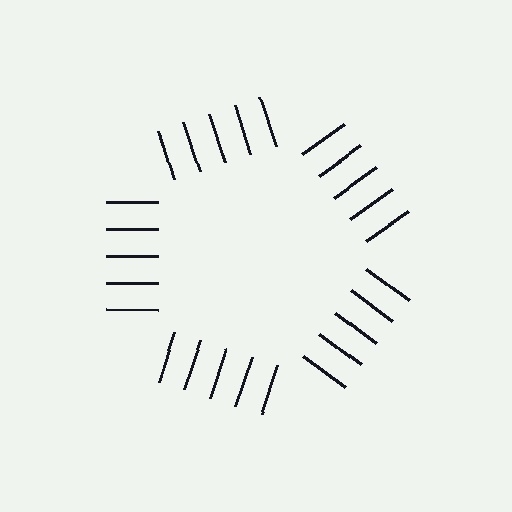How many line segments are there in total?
25 — 5 along each of the 5 edges.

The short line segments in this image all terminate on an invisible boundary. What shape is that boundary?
An illusory pentagon — the line segments terminate on its edges but no continuous stroke is drawn.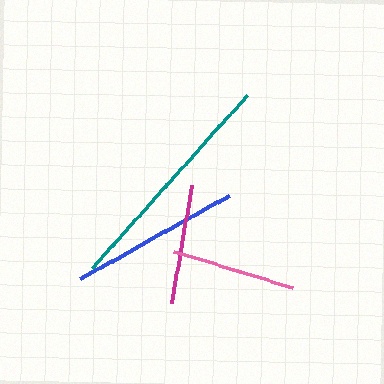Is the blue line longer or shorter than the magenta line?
The blue line is longer than the magenta line.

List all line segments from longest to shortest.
From longest to shortest: teal, blue, pink, magenta.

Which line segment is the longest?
The teal line is the longest at approximately 233 pixels.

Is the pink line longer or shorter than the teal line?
The teal line is longer than the pink line.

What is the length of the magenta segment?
The magenta segment is approximately 120 pixels long.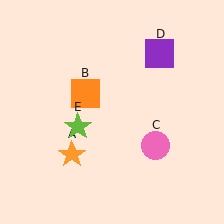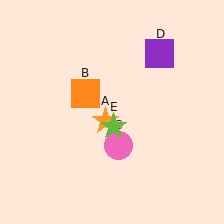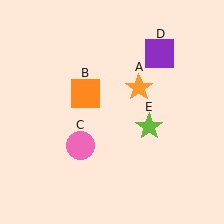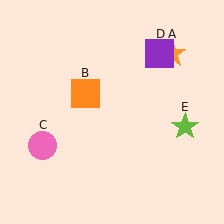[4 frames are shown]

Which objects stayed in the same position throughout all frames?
Orange square (object B) and purple square (object D) remained stationary.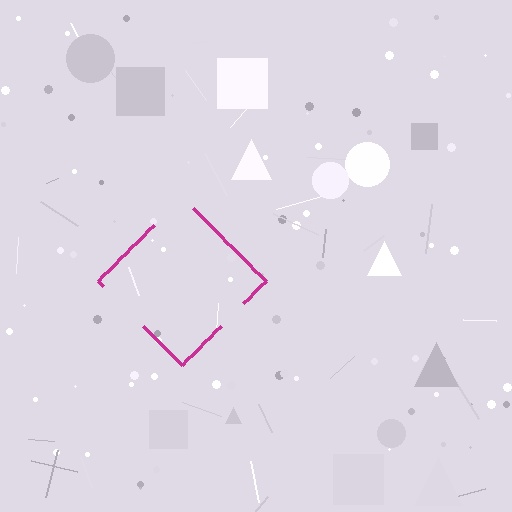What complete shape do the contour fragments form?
The contour fragments form a diamond.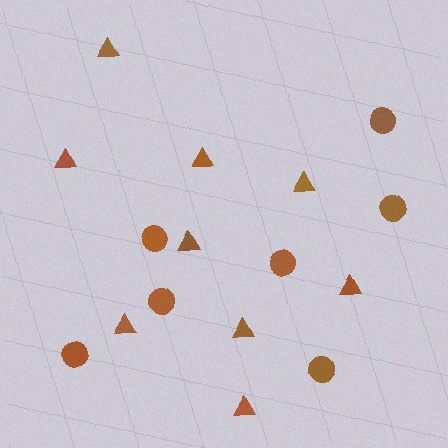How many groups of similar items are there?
There are 2 groups: one group of triangles (9) and one group of circles (7).